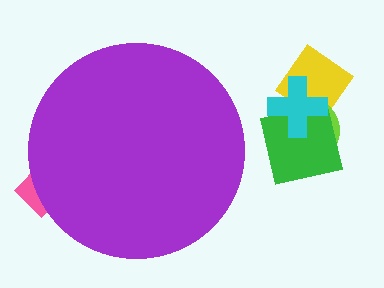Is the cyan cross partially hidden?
No, the cyan cross is fully visible.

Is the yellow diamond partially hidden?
No, the yellow diamond is fully visible.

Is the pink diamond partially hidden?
Yes, the pink diamond is partially hidden behind the purple circle.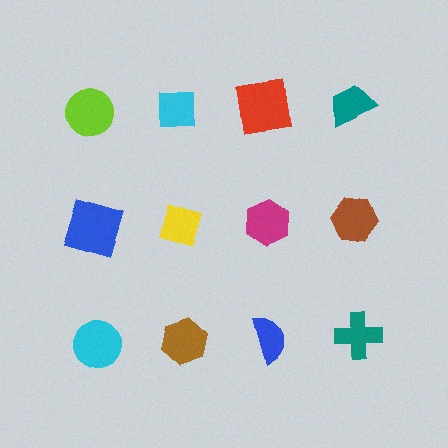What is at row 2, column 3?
A magenta hexagon.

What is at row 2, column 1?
A blue square.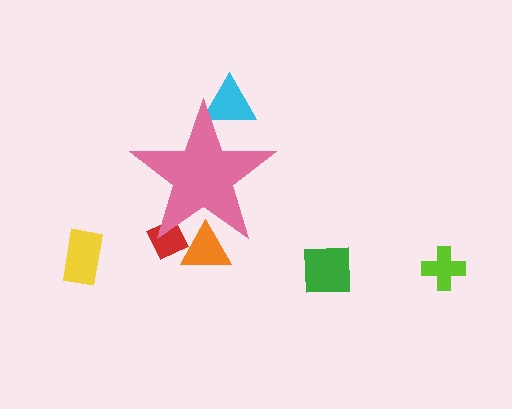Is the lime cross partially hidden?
No, the lime cross is fully visible.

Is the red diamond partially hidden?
Yes, the red diamond is partially hidden behind the pink star.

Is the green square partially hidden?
No, the green square is fully visible.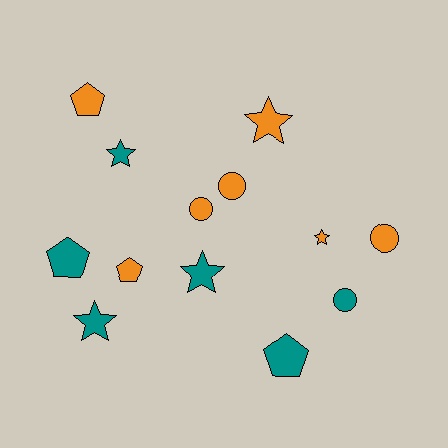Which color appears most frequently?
Orange, with 7 objects.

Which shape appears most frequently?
Star, with 5 objects.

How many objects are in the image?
There are 13 objects.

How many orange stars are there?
There are 2 orange stars.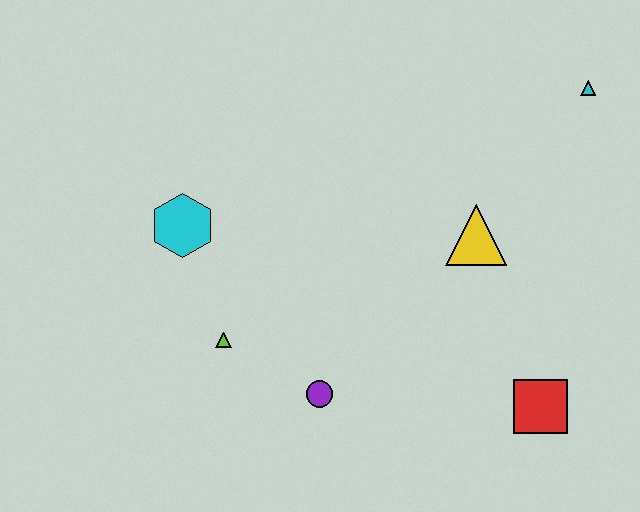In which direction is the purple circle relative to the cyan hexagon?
The purple circle is below the cyan hexagon.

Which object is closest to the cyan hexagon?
The lime triangle is closest to the cyan hexagon.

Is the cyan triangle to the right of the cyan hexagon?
Yes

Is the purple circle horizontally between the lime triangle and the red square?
Yes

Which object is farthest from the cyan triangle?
The lime triangle is farthest from the cyan triangle.